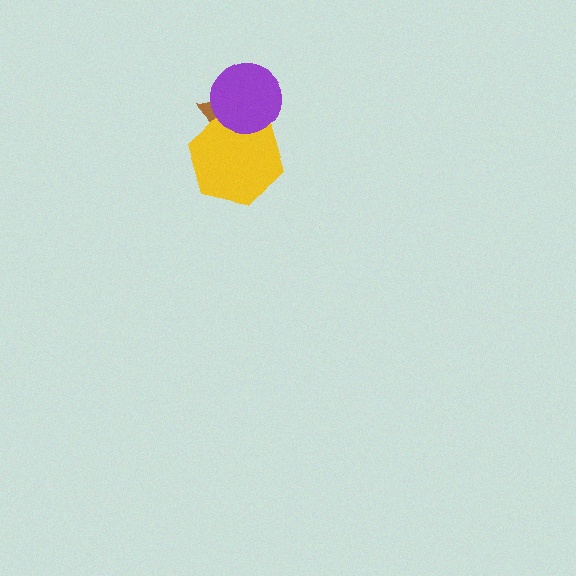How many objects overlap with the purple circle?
2 objects overlap with the purple circle.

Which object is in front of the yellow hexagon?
The purple circle is in front of the yellow hexagon.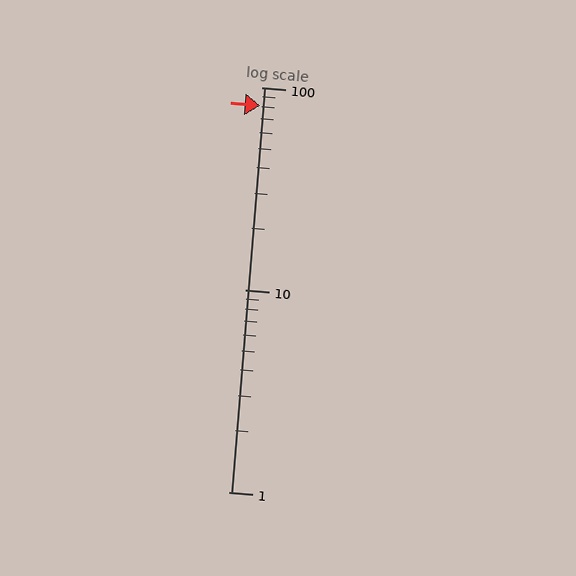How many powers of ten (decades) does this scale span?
The scale spans 2 decades, from 1 to 100.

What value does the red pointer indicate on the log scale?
The pointer indicates approximately 81.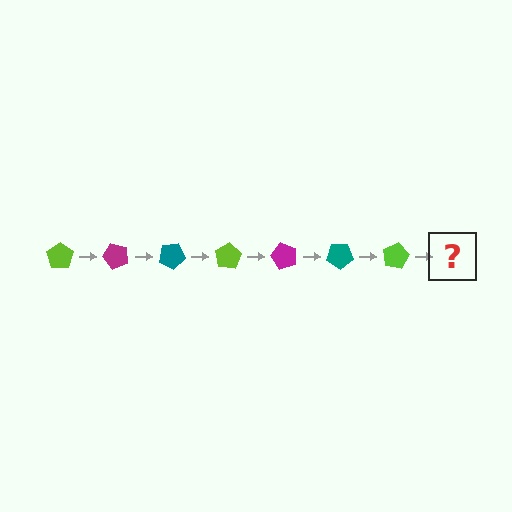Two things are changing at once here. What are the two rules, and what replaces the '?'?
The two rules are that it rotates 50 degrees each step and the color cycles through lime, magenta, and teal. The '?' should be a magenta pentagon, rotated 350 degrees from the start.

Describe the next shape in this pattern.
It should be a magenta pentagon, rotated 350 degrees from the start.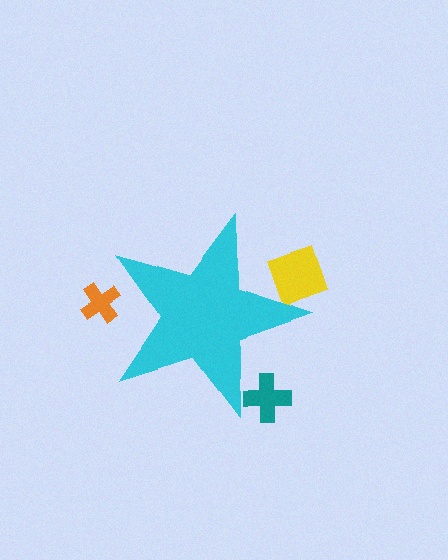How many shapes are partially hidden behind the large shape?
3 shapes are partially hidden.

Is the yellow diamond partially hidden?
Yes, the yellow diamond is partially hidden behind the cyan star.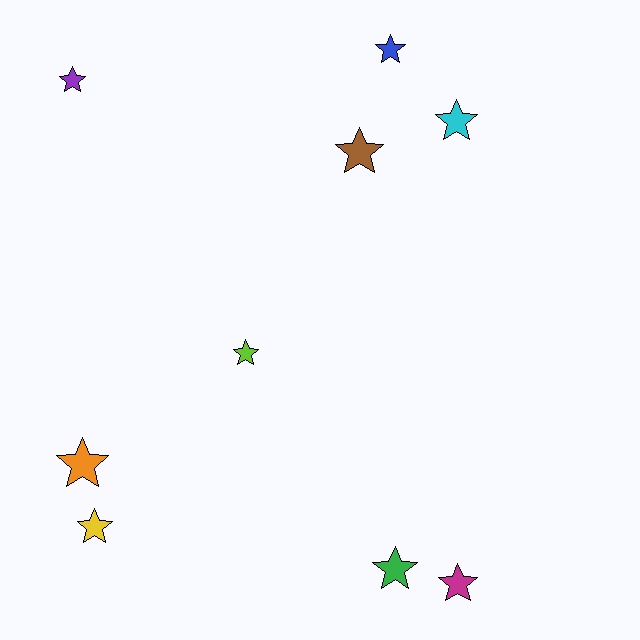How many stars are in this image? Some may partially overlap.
There are 9 stars.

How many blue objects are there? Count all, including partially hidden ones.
There is 1 blue object.